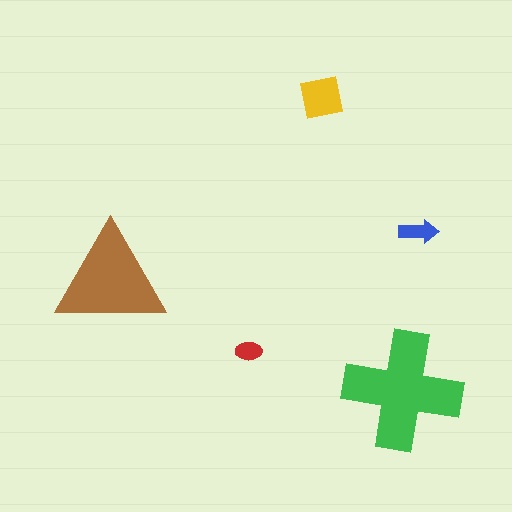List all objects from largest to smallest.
The green cross, the brown triangle, the yellow square, the blue arrow, the red ellipse.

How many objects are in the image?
There are 5 objects in the image.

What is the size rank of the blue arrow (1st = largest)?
4th.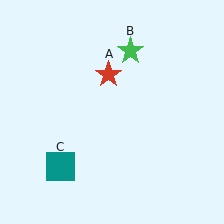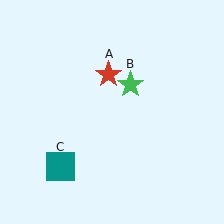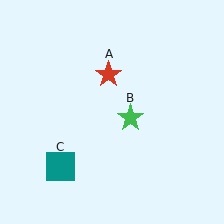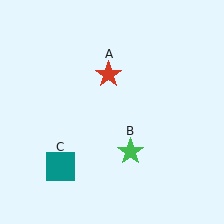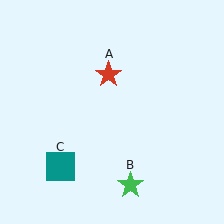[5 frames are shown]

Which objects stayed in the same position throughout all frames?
Red star (object A) and teal square (object C) remained stationary.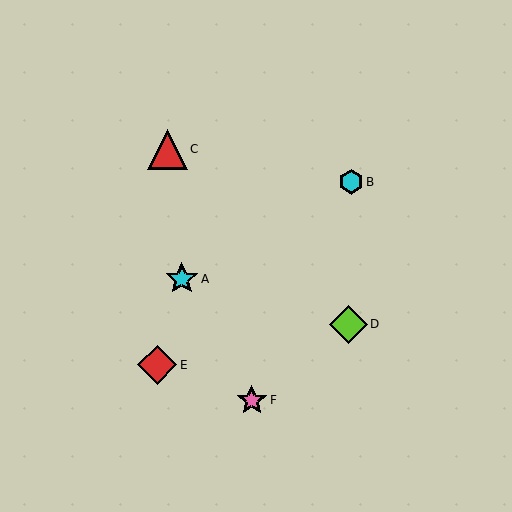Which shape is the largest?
The red triangle (labeled C) is the largest.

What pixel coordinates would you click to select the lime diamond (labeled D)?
Click at (348, 324) to select the lime diamond D.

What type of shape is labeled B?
Shape B is a cyan hexagon.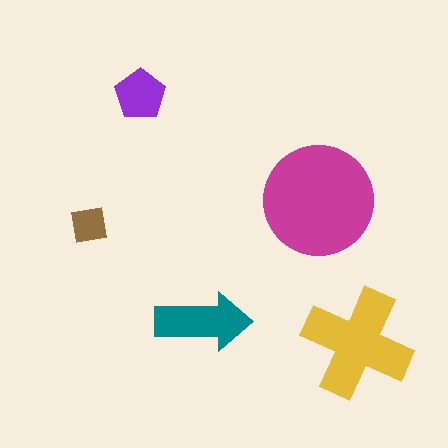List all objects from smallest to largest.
The brown square, the purple pentagon, the teal arrow, the yellow cross, the magenta circle.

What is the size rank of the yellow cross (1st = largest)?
2nd.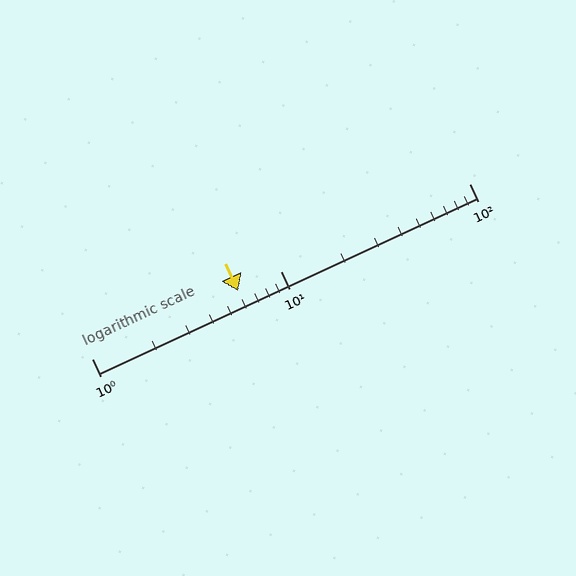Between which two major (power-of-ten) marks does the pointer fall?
The pointer is between 1 and 10.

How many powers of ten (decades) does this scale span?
The scale spans 2 decades, from 1 to 100.